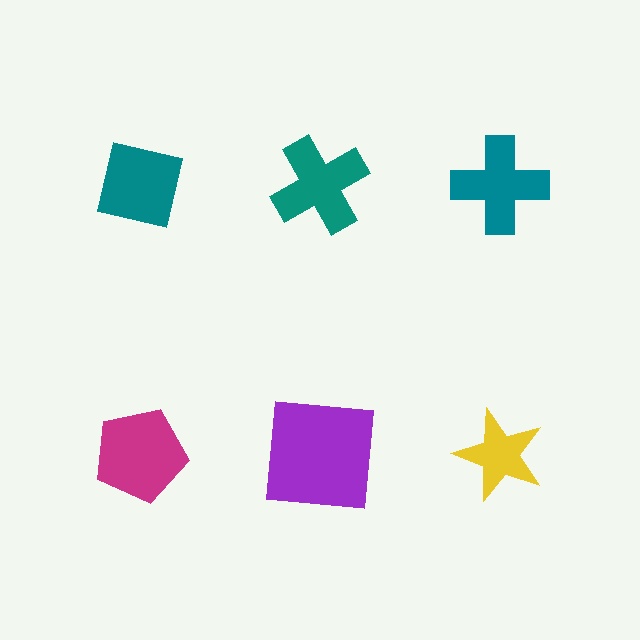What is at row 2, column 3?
A yellow star.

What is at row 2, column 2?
A purple square.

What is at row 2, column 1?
A magenta pentagon.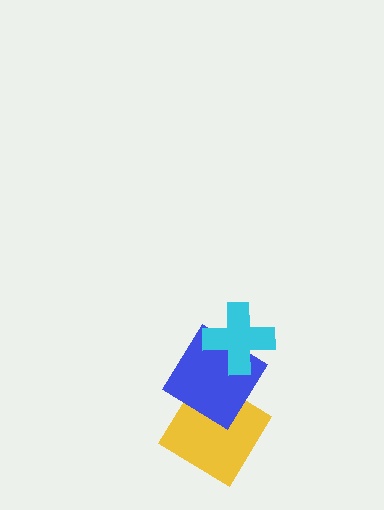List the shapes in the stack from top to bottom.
From top to bottom: the cyan cross, the blue diamond, the yellow diamond.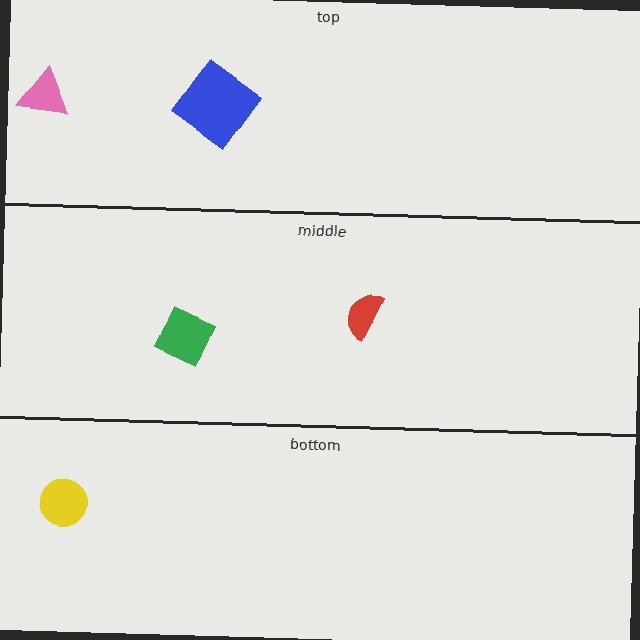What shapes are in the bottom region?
The yellow circle.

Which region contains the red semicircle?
The middle region.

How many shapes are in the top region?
2.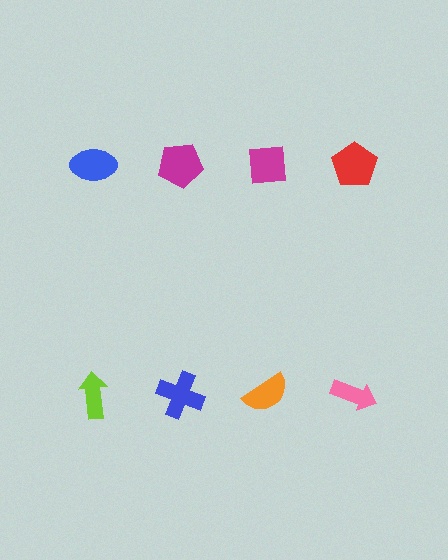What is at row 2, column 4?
A pink arrow.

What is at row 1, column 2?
A magenta pentagon.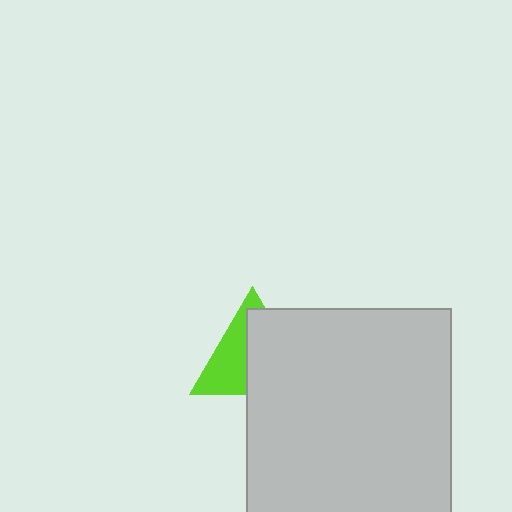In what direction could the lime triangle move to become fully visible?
The lime triangle could move left. That would shift it out from behind the light gray square entirely.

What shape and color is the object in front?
The object in front is a light gray square.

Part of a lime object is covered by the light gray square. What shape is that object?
It is a triangle.